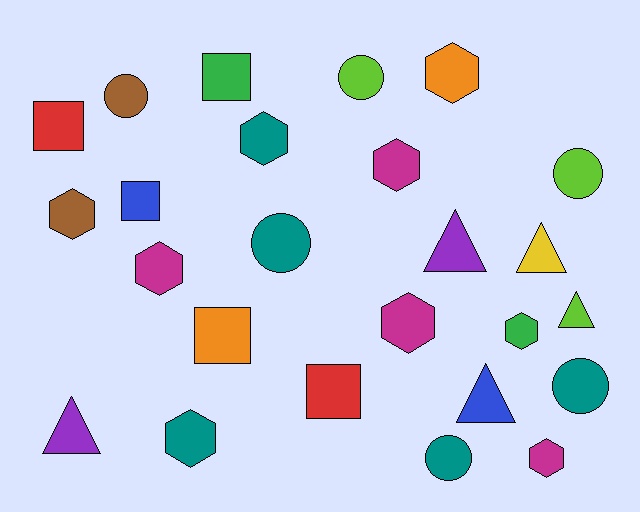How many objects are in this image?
There are 25 objects.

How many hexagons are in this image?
There are 9 hexagons.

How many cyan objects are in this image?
There are no cyan objects.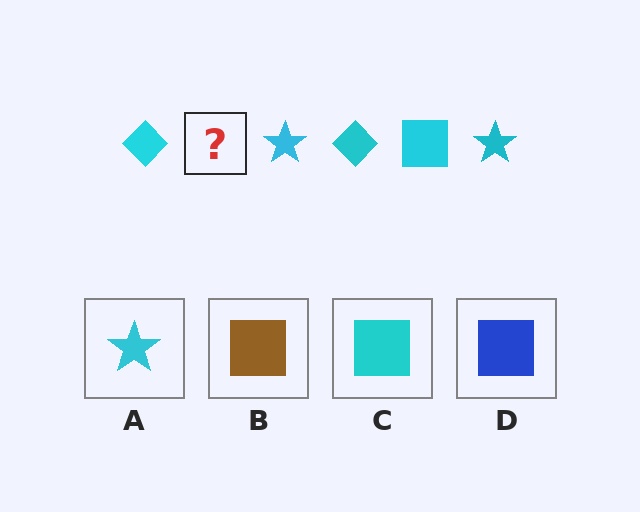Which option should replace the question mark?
Option C.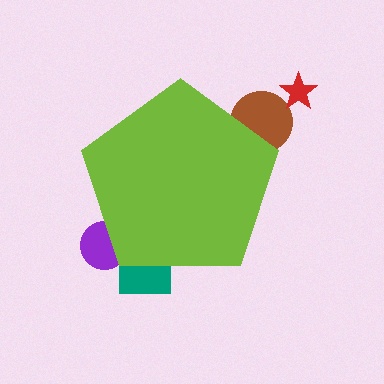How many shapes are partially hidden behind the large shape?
3 shapes are partially hidden.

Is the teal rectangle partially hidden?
Yes, the teal rectangle is partially hidden behind the lime pentagon.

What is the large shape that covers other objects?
A lime pentagon.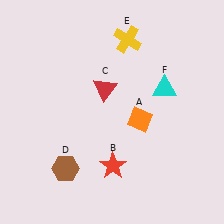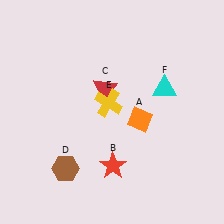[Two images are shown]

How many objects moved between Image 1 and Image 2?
1 object moved between the two images.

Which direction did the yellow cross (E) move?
The yellow cross (E) moved down.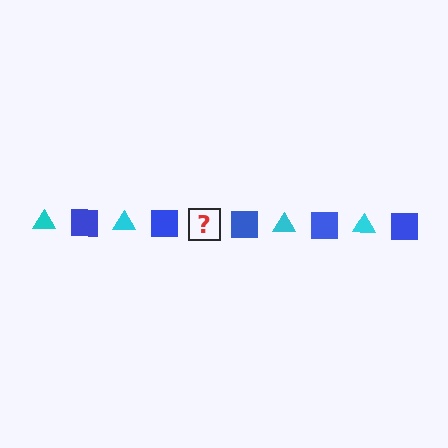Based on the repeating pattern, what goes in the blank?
The blank should be a cyan triangle.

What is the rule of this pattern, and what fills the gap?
The rule is that the pattern alternates between cyan triangle and blue square. The gap should be filled with a cyan triangle.